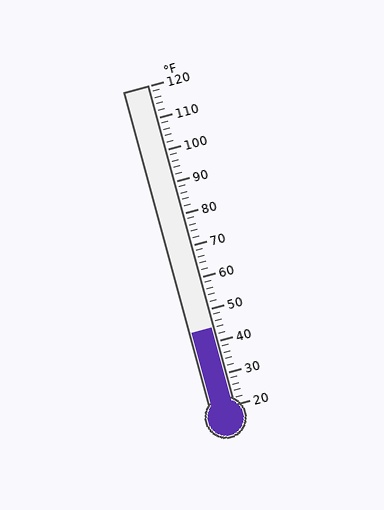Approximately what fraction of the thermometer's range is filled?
The thermometer is filled to approximately 25% of its range.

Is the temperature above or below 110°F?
The temperature is below 110°F.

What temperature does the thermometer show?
The thermometer shows approximately 44°F.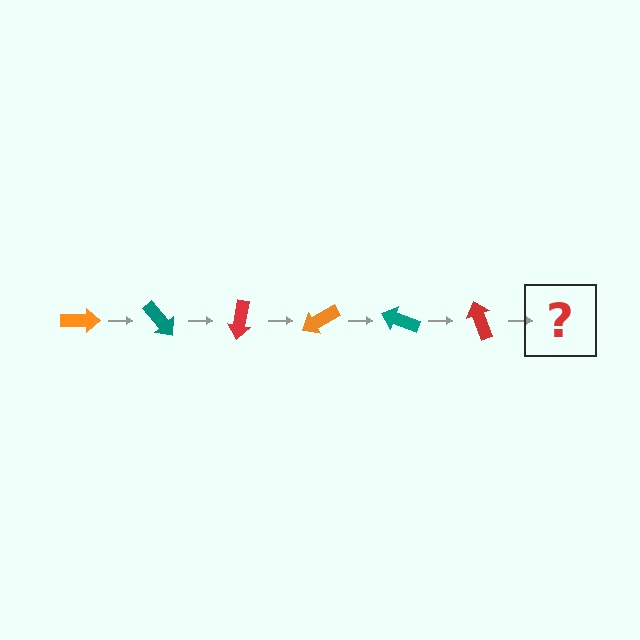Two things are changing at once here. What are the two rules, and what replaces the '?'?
The two rules are that it rotates 50 degrees each step and the color cycles through orange, teal, and red. The '?' should be an orange arrow, rotated 300 degrees from the start.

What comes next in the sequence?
The next element should be an orange arrow, rotated 300 degrees from the start.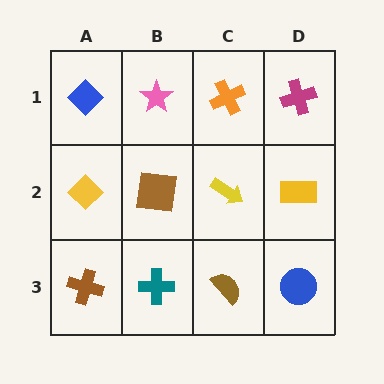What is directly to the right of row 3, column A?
A teal cross.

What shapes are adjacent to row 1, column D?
A yellow rectangle (row 2, column D), an orange cross (row 1, column C).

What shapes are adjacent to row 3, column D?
A yellow rectangle (row 2, column D), a brown semicircle (row 3, column C).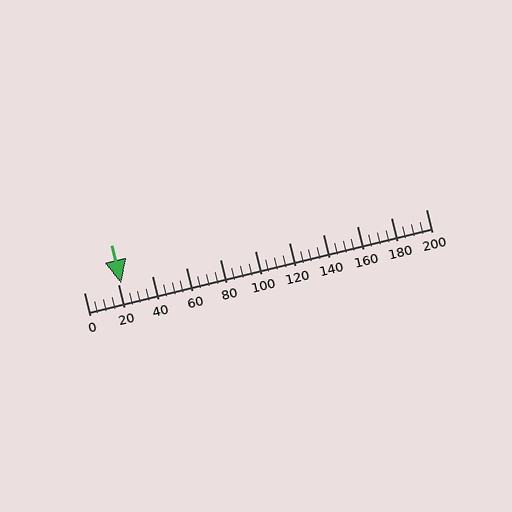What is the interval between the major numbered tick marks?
The major tick marks are spaced 20 units apart.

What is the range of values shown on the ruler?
The ruler shows values from 0 to 200.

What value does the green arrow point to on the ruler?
The green arrow points to approximately 22.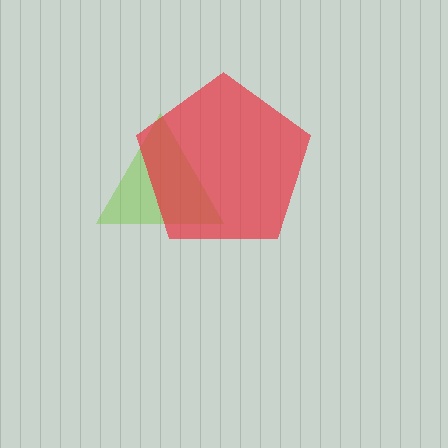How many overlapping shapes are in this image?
There are 2 overlapping shapes in the image.